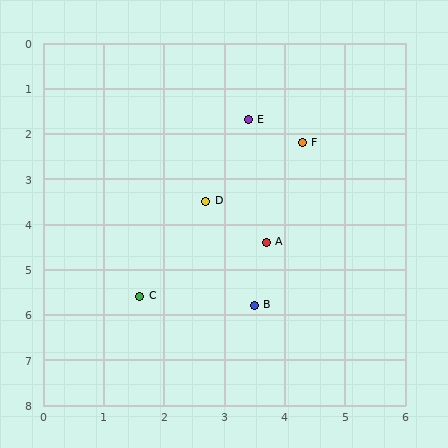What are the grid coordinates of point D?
Point D is at approximately (2.7, 3.5).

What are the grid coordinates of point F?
Point F is at approximately (4.3, 2.2).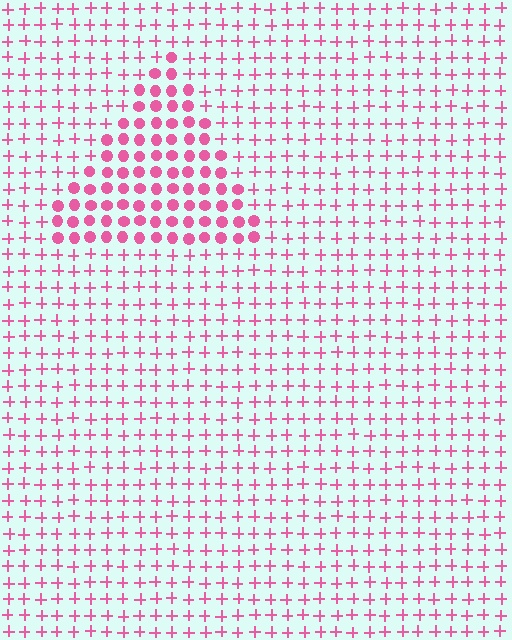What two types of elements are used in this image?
The image uses circles inside the triangle region and plus signs outside it.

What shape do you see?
I see a triangle.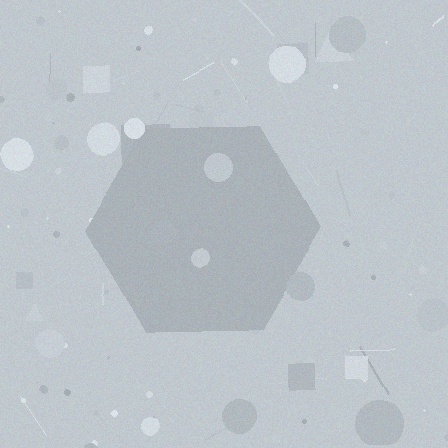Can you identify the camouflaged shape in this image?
The camouflaged shape is a hexagon.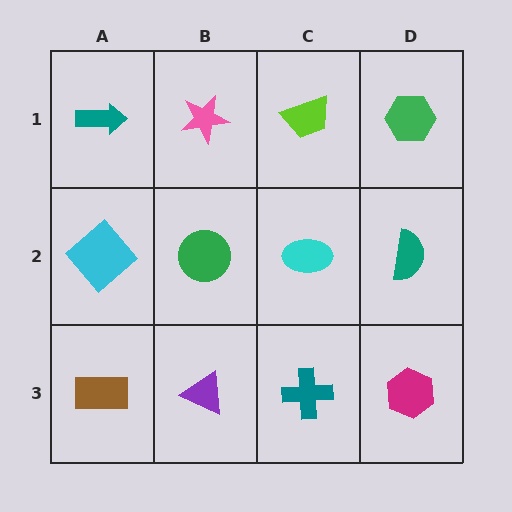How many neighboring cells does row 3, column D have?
2.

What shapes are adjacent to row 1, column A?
A cyan diamond (row 2, column A), a pink star (row 1, column B).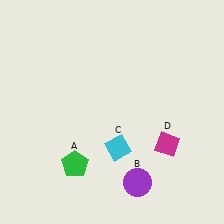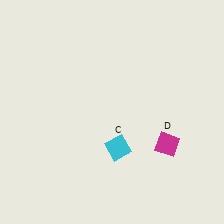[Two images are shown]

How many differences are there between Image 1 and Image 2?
There are 2 differences between the two images.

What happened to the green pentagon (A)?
The green pentagon (A) was removed in Image 2. It was in the bottom-left area of Image 1.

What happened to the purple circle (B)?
The purple circle (B) was removed in Image 2. It was in the bottom-right area of Image 1.